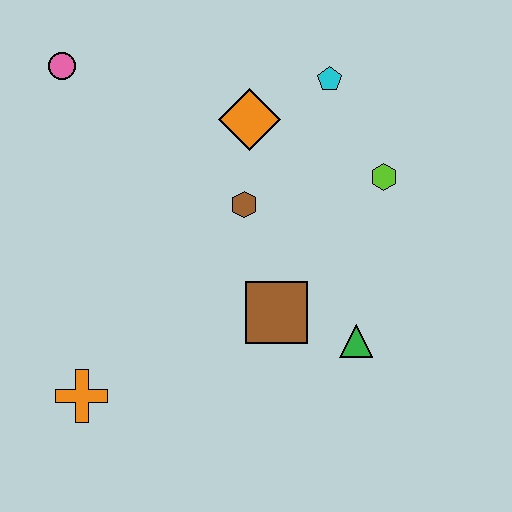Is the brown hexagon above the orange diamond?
No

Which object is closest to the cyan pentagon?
The orange diamond is closest to the cyan pentagon.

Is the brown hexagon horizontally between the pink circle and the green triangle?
Yes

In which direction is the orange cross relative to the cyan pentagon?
The orange cross is below the cyan pentagon.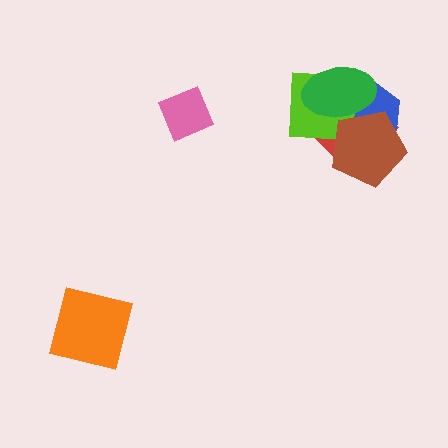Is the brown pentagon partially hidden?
No, no other shape covers it.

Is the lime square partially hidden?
Yes, it is partially covered by another shape.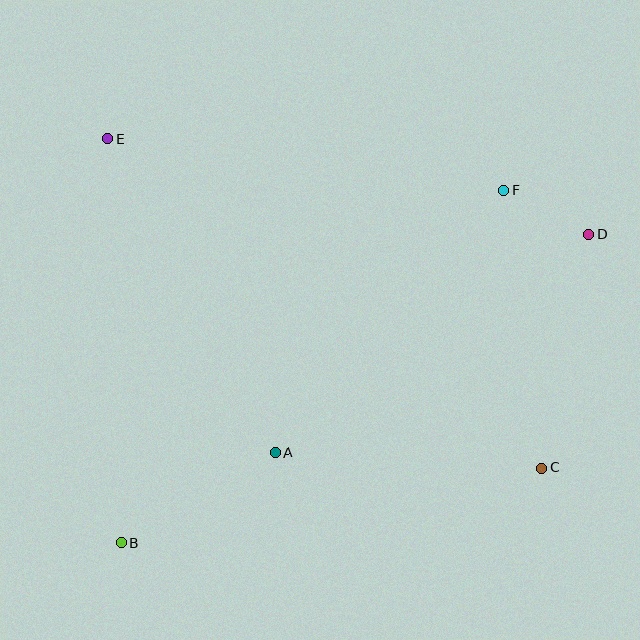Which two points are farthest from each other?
Points B and D are farthest from each other.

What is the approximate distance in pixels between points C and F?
The distance between C and F is approximately 280 pixels.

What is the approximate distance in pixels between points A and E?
The distance between A and E is approximately 355 pixels.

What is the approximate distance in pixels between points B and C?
The distance between B and C is approximately 427 pixels.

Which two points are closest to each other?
Points D and F are closest to each other.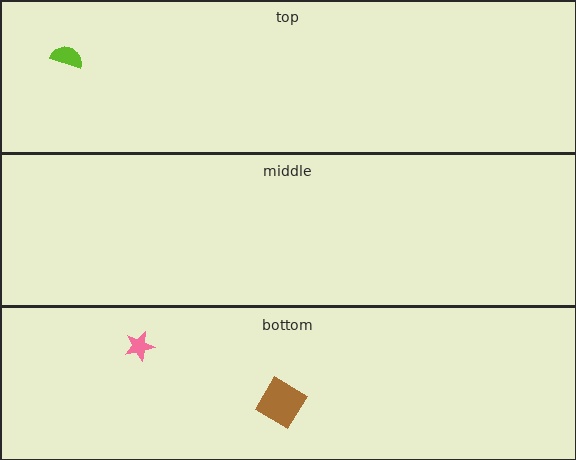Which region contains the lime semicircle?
The top region.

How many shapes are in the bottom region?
2.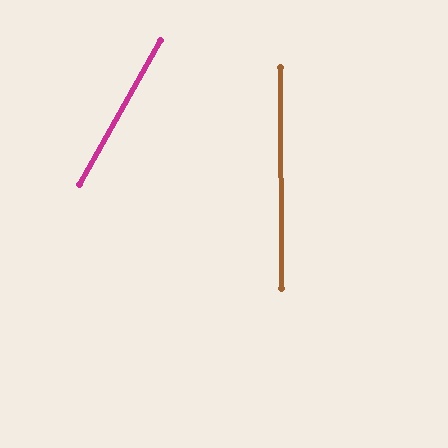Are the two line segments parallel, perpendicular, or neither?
Neither parallel nor perpendicular — they differ by about 30°.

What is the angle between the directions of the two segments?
Approximately 30 degrees.